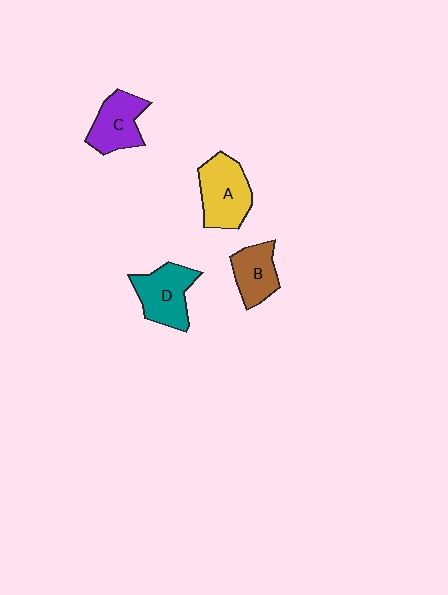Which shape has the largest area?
Shape A (yellow).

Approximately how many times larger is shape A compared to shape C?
Approximately 1.2 times.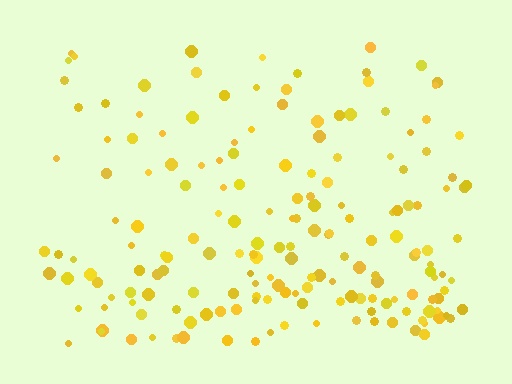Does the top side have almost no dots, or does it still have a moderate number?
Still a moderate number, just noticeably fewer than the bottom.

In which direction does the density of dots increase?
From top to bottom, with the bottom side densest.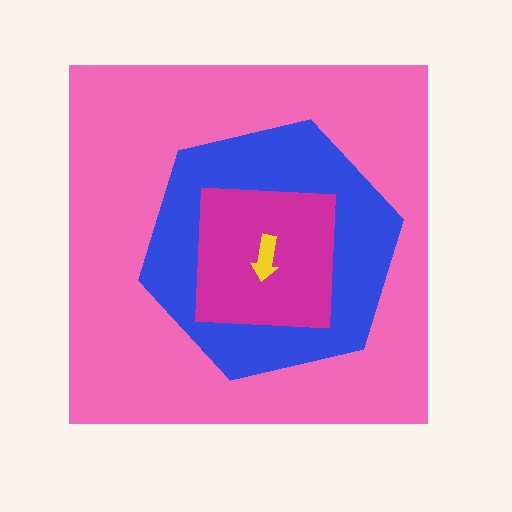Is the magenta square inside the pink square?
Yes.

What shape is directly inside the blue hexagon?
The magenta square.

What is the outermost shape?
The pink square.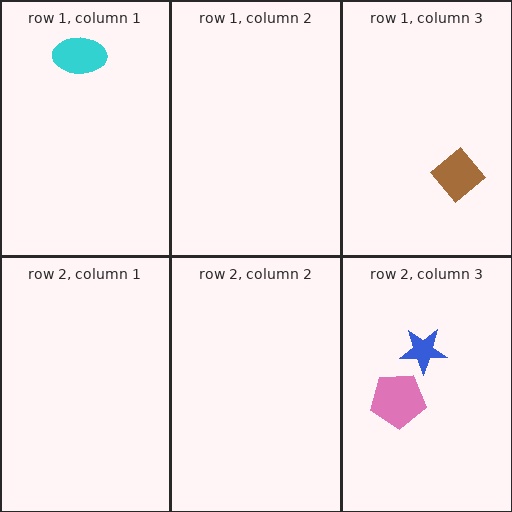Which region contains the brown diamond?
The row 1, column 3 region.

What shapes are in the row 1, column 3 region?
The brown diamond.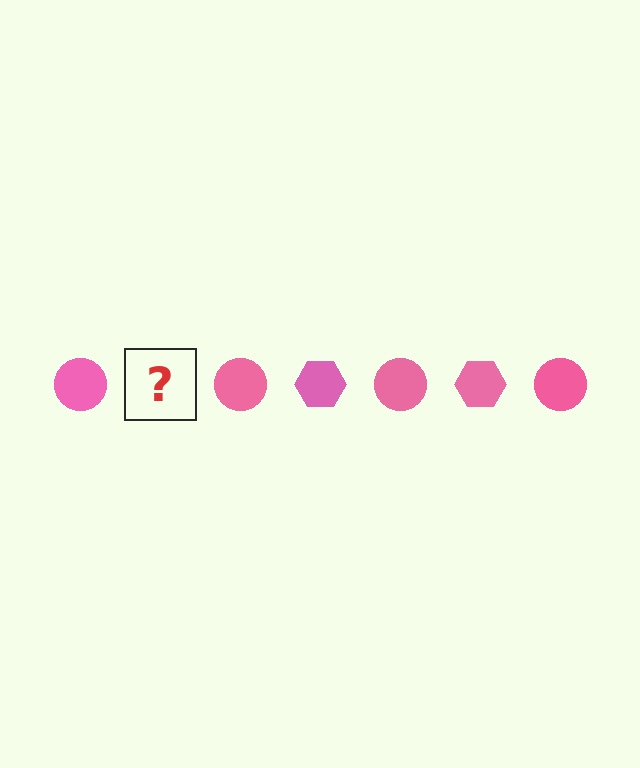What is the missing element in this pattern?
The missing element is a pink hexagon.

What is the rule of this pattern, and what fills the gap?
The rule is that the pattern cycles through circle, hexagon shapes in pink. The gap should be filled with a pink hexagon.